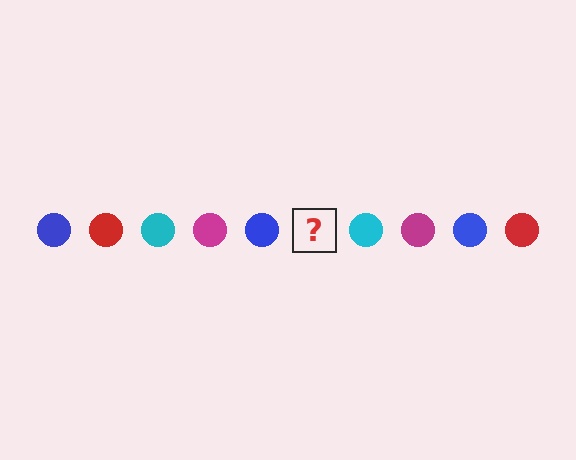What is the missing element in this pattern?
The missing element is a red circle.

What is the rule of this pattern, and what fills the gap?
The rule is that the pattern cycles through blue, red, cyan, magenta circles. The gap should be filled with a red circle.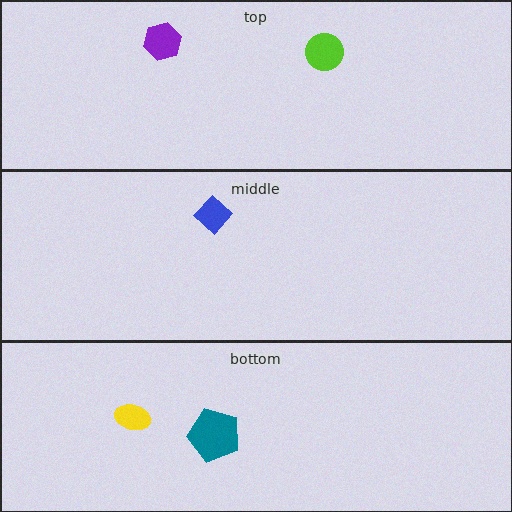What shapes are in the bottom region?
The yellow ellipse, the teal pentagon.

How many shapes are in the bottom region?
2.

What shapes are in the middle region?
The blue diamond.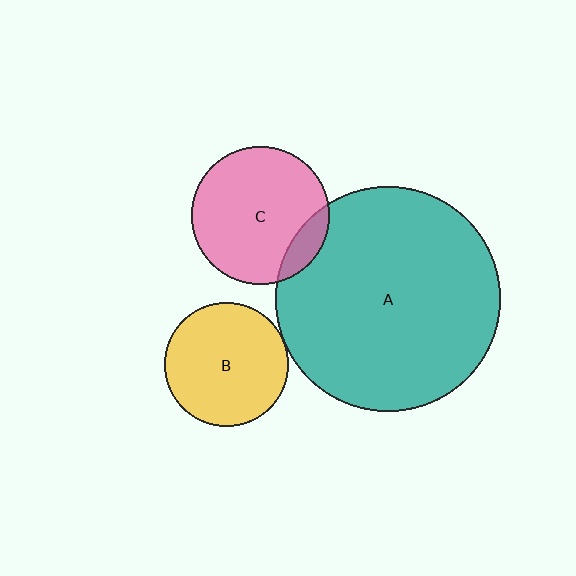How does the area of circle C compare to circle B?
Approximately 1.2 times.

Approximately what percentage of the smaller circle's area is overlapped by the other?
Approximately 15%.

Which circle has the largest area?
Circle A (teal).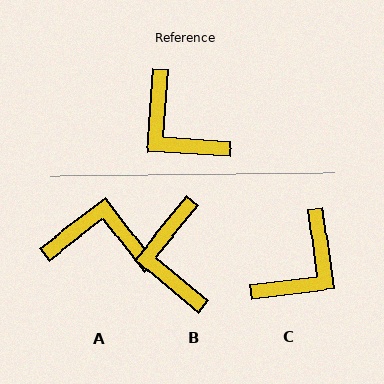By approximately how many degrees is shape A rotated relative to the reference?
Approximately 139 degrees clockwise.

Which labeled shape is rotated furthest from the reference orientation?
A, about 139 degrees away.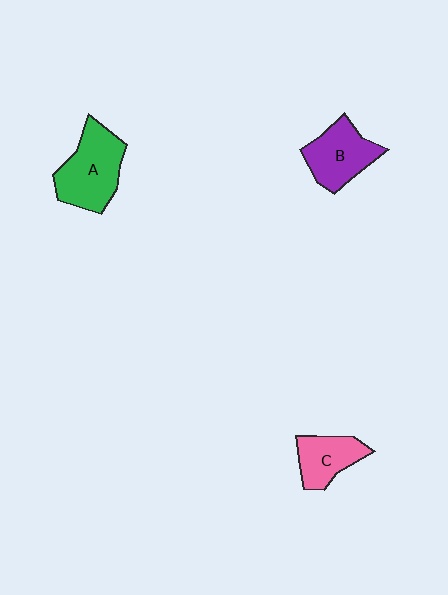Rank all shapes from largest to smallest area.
From largest to smallest: A (green), B (purple), C (pink).